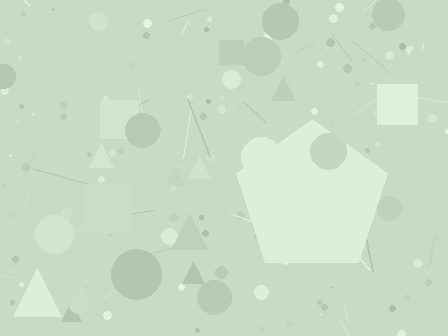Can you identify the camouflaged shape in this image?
The camouflaged shape is a pentagon.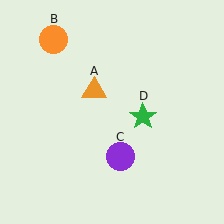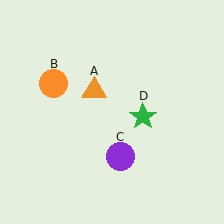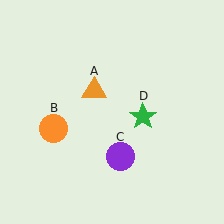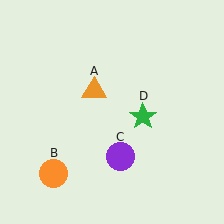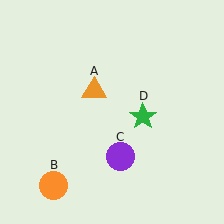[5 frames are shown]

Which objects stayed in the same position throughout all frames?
Orange triangle (object A) and purple circle (object C) and green star (object D) remained stationary.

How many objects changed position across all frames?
1 object changed position: orange circle (object B).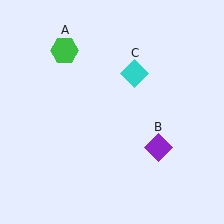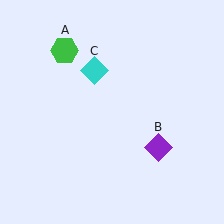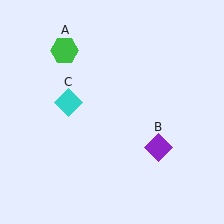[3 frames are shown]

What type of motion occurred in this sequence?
The cyan diamond (object C) rotated counterclockwise around the center of the scene.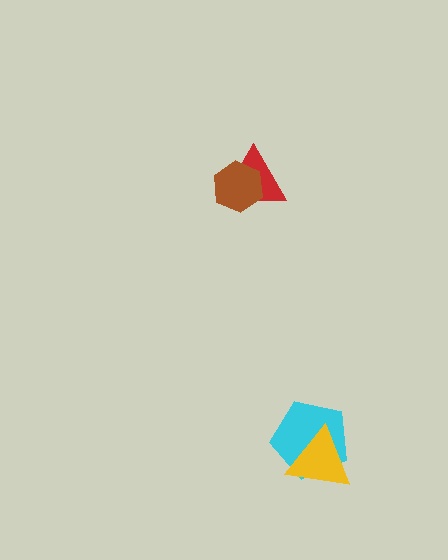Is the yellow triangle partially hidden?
No, no other shape covers it.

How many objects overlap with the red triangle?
1 object overlaps with the red triangle.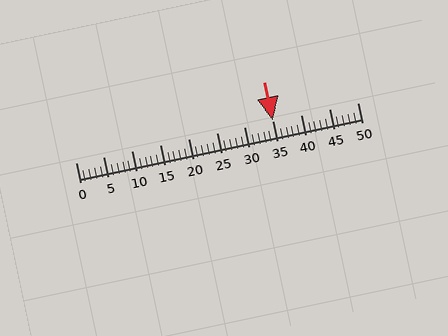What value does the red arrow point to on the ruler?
The red arrow points to approximately 35.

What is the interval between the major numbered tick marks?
The major tick marks are spaced 5 units apart.